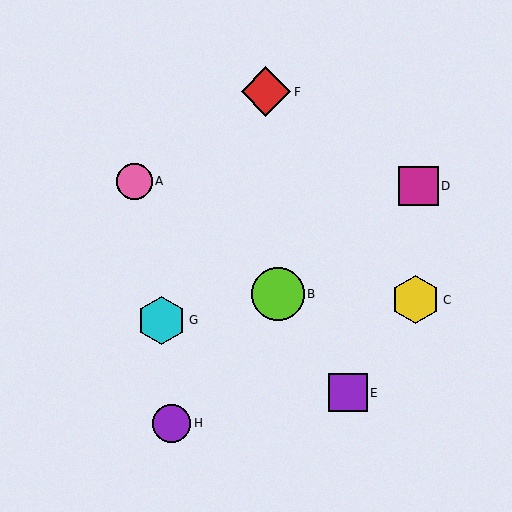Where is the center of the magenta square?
The center of the magenta square is at (418, 186).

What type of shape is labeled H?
Shape H is a purple circle.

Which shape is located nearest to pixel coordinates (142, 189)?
The pink circle (labeled A) at (135, 181) is nearest to that location.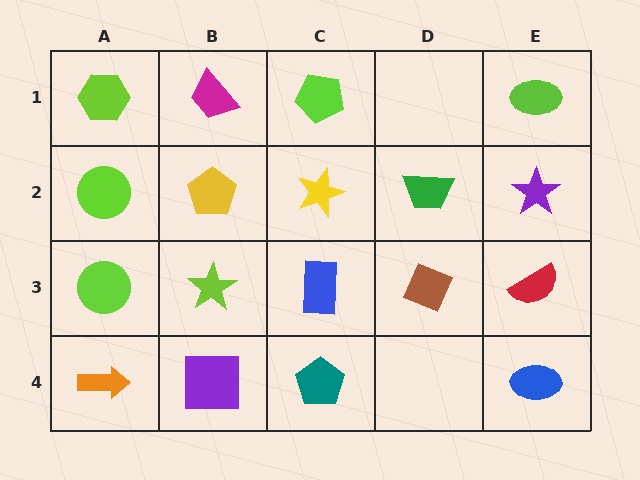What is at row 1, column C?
A lime pentagon.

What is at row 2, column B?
A yellow pentagon.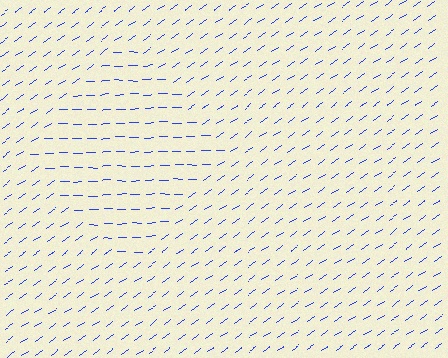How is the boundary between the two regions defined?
The boundary is defined purely by a change in line orientation (approximately 34 degrees difference). All lines are the same color and thickness.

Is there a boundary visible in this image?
Yes, there is a texture boundary formed by a change in line orientation.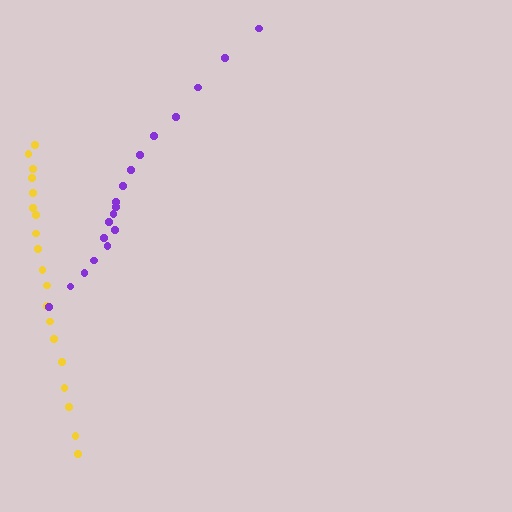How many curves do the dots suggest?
There are 2 distinct paths.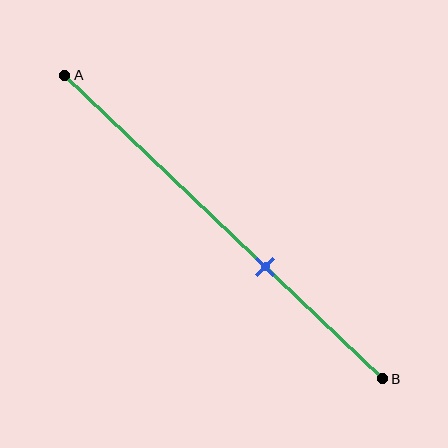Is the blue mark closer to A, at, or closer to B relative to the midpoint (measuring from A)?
The blue mark is closer to point B than the midpoint of segment AB.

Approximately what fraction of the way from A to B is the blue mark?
The blue mark is approximately 65% of the way from A to B.